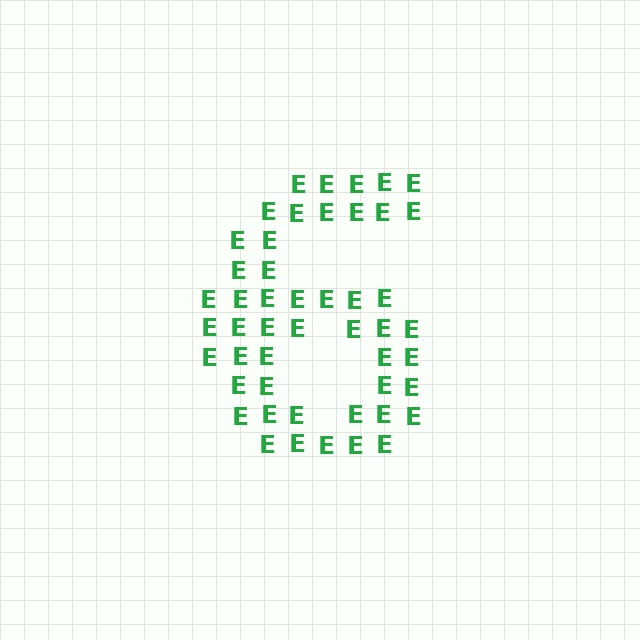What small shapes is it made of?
It is made of small letter E's.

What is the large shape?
The large shape is the digit 6.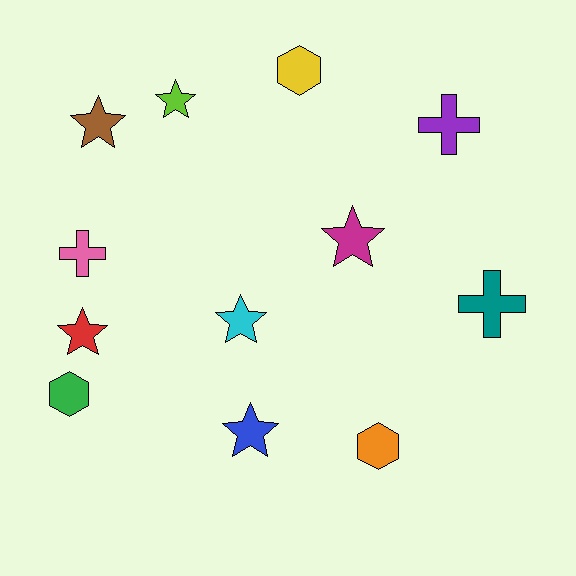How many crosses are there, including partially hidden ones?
There are 3 crosses.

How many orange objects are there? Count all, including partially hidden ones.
There is 1 orange object.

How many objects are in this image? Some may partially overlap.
There are 12 objects.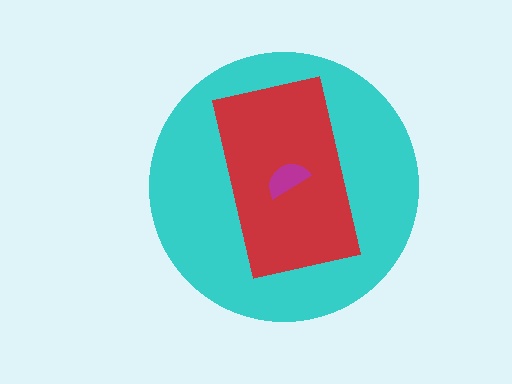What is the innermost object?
The magenta semicircle.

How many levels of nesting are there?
3.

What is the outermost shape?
The cyan circle.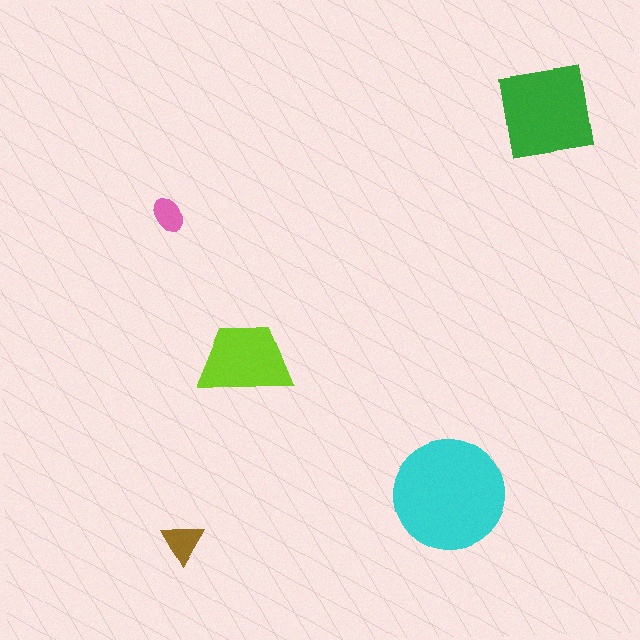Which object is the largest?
The cyan circle.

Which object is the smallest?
The pink ellipse.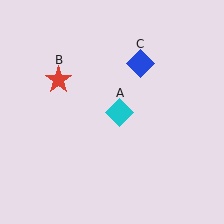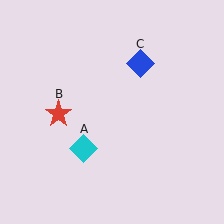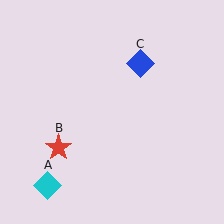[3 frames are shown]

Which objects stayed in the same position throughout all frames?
Blue diamond (object C) remained stationary.